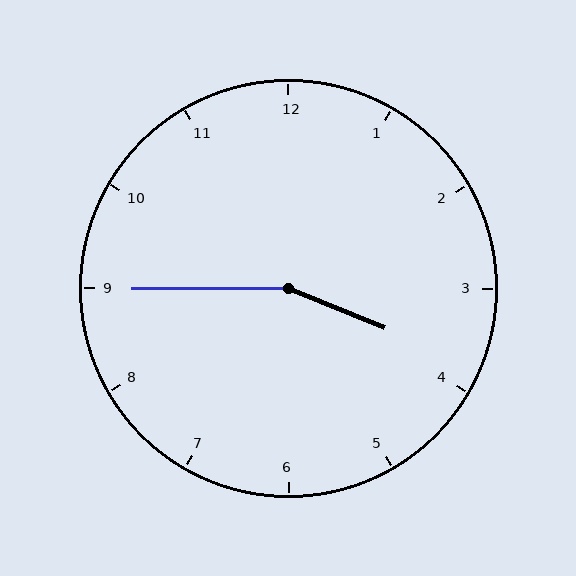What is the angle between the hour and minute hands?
Approximately 158 degrees.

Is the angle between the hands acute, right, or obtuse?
It is obtuse.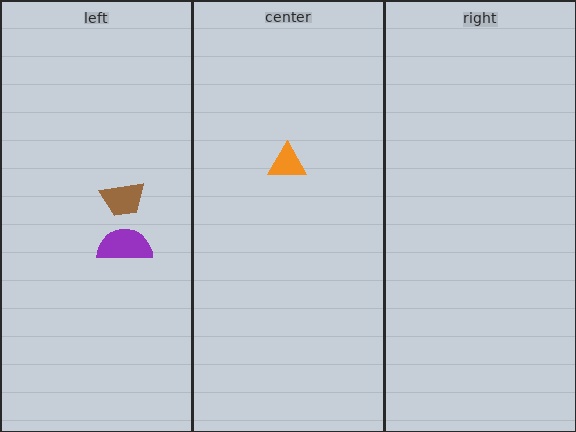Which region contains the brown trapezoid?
The left region.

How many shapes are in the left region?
2.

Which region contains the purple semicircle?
The left region.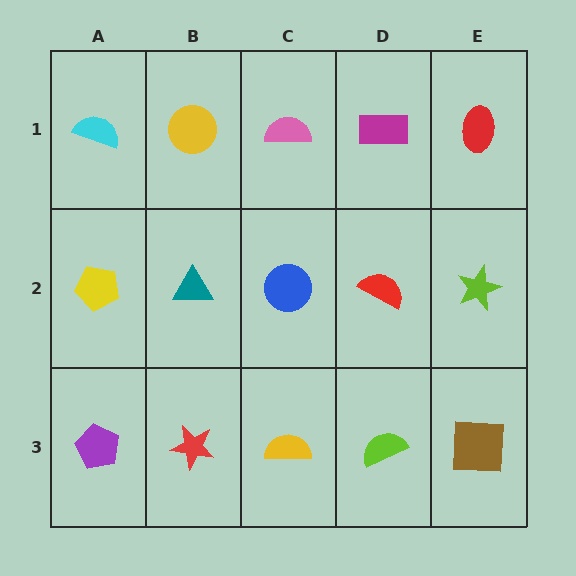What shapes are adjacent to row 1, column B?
A teal triangle (row 2, column B), a cyan semicircle (row 1, column A), a pink semicircle (row 1, column C).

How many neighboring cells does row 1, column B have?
3.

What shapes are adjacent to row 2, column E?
A red ellipse (row 1, column E), a brown square (row 3, column E), a red semicircle (row 2, column D).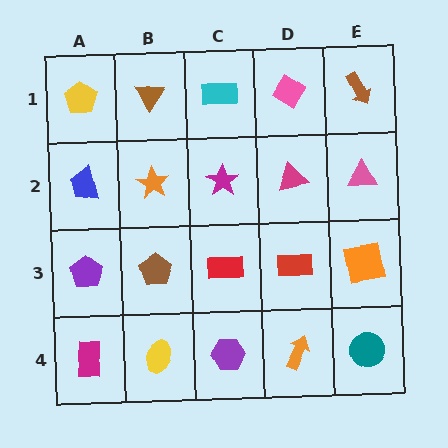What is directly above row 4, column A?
A purple pentagon.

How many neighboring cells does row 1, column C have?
3.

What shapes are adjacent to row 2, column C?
A cyan rectangle (row 1, column C), a red rectangle (row 3, column C), an orange star (row 2, column B), a magenta triangle (row 2, column D).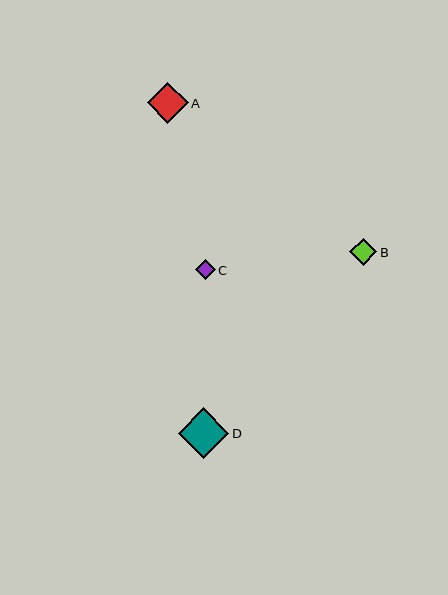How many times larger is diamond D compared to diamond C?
Diamond D is approximately 2.6 times the size of diamond C.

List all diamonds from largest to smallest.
From largest to smallest: D, A, B, C.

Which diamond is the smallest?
Diamond C is the smallest with a size of approximately 20 pixels.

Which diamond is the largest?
Diamond D is the largest with a size of approximately 51 pixels.